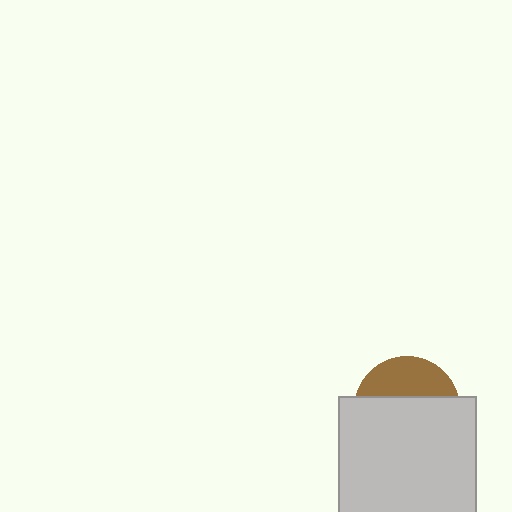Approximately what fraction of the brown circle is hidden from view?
Roughly 66% of the brown circle is hidden behind the light gray square.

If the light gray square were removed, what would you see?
You would see the complete brown circle.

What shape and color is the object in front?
The object in front is a light gray square.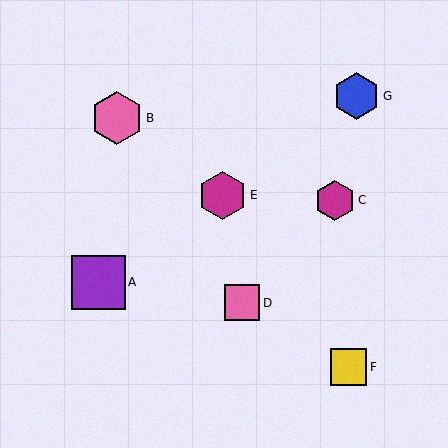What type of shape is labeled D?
Shape D is a pink square.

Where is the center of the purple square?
The center of the purple square is at (99, 282).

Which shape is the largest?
The purple square (labeled A) is the largest.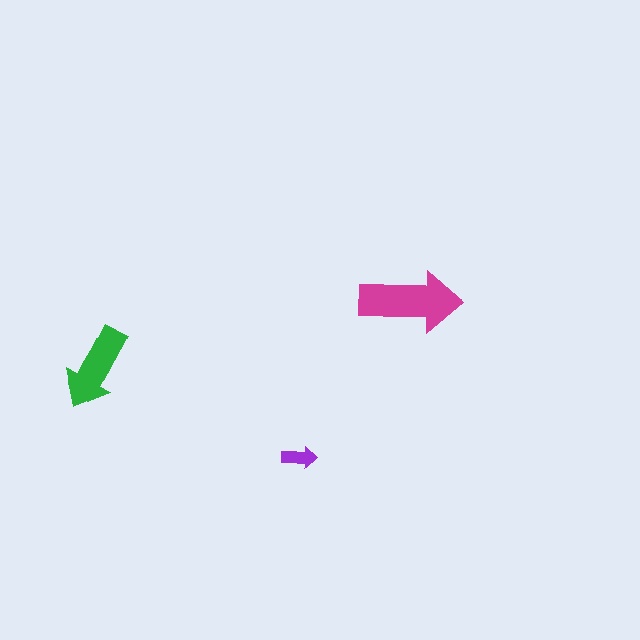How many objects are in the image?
There are 3 objects in the image.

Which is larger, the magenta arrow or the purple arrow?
The magenta one.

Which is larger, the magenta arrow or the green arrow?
The magenta one.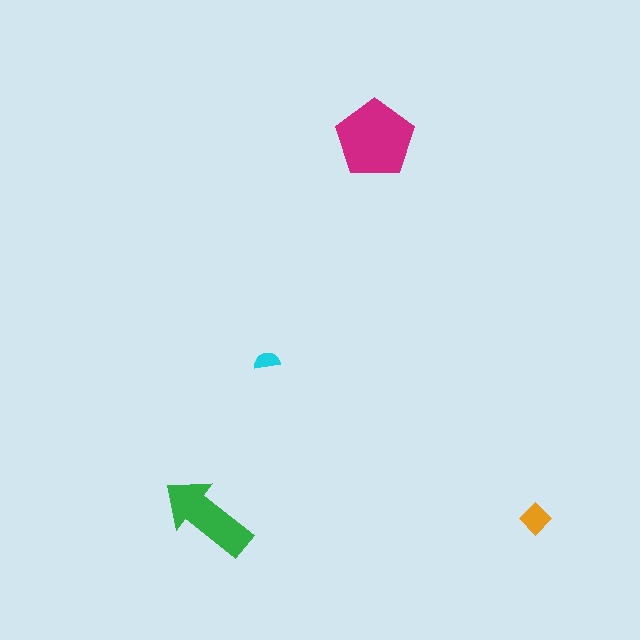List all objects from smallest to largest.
The cyan semicircle, the orange diamond, the green arrow, the magenta pentagon.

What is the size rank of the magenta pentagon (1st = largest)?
1st.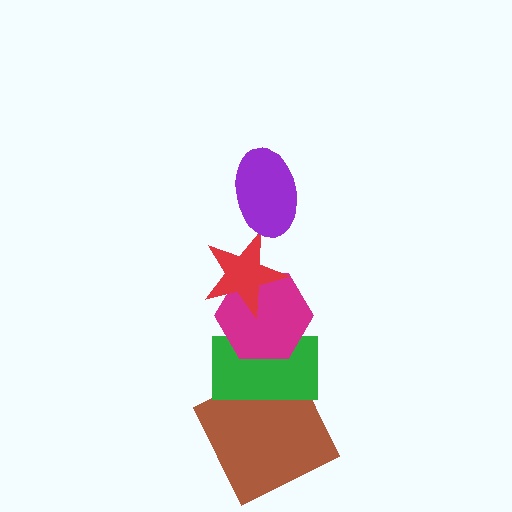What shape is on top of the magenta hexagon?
The red star is on top of the magenta hexagon.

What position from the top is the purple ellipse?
The purple ellipse is 1st from the top.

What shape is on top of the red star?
The purple ellipse is on top of the red star.